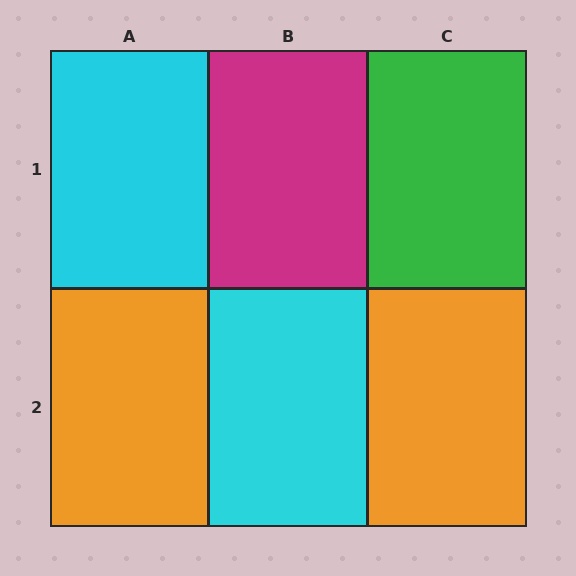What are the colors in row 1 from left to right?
Cyan, magenta, green.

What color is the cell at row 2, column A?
Orange.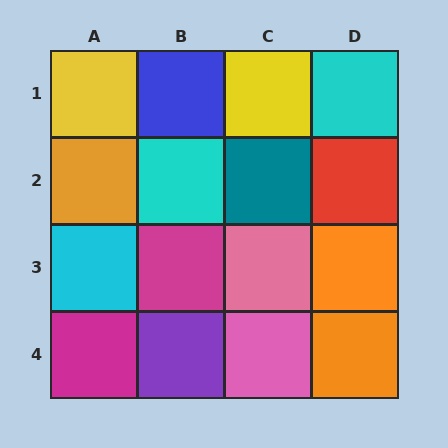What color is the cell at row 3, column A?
Cyan.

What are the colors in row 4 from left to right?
Magenta, purple, pink, orange.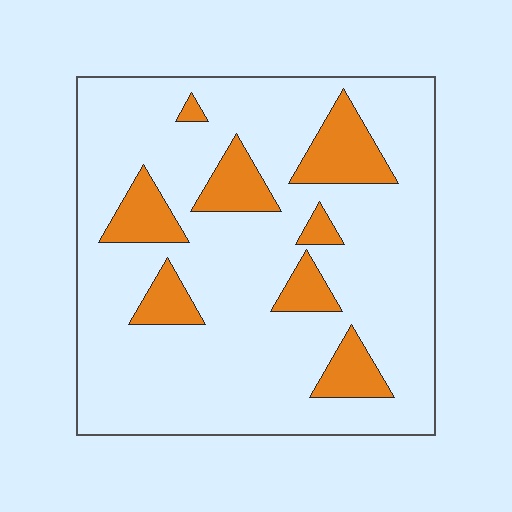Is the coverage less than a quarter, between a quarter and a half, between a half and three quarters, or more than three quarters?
Less than a quarter.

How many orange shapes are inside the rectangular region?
8.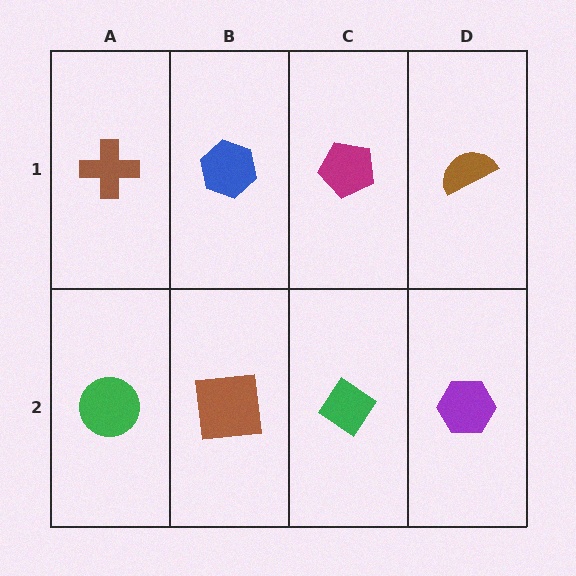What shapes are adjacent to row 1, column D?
A purple hexagon (row 2, column D), a magenta pentagon (row 1, column C).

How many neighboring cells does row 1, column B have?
3.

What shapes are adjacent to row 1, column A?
A green circle (row 2, column A), a blue hexagon (row 1, column B).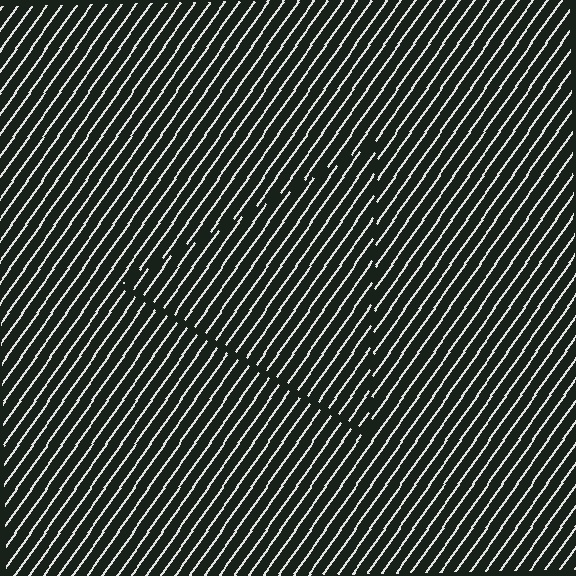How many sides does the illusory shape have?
3 sides — the line-ends trace a triangle.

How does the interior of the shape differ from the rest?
The interior of the shape contains the same grating, shifted by half a period — the contour is defined by the phase discontinuity where line-ends from the inner and outer gratings abut.